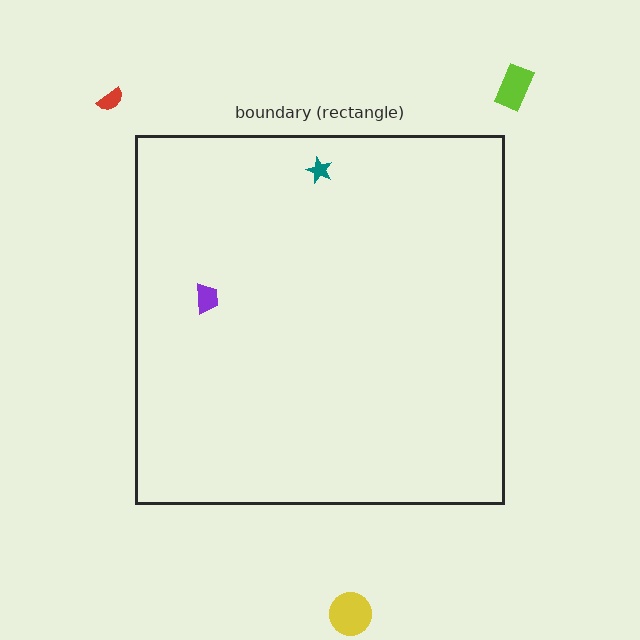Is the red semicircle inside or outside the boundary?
Outside.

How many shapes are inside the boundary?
2 inside, 3 outside.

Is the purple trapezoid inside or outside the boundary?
Inside.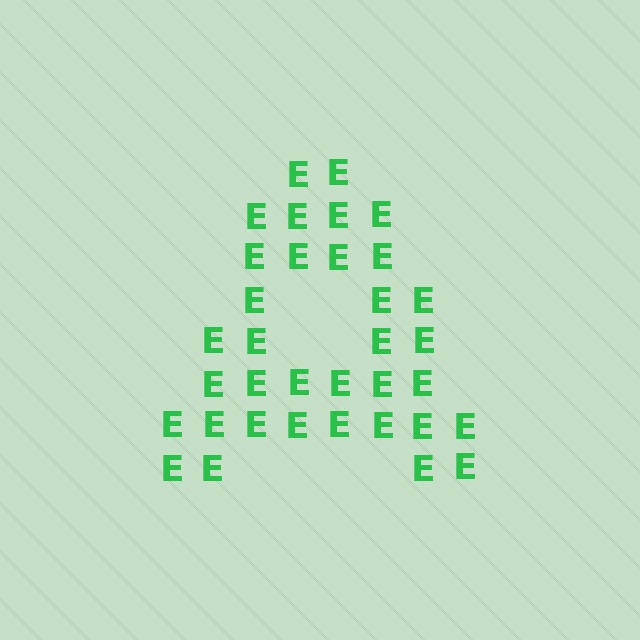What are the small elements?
The small elements are letter E's.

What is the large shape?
The large shape is the letter A.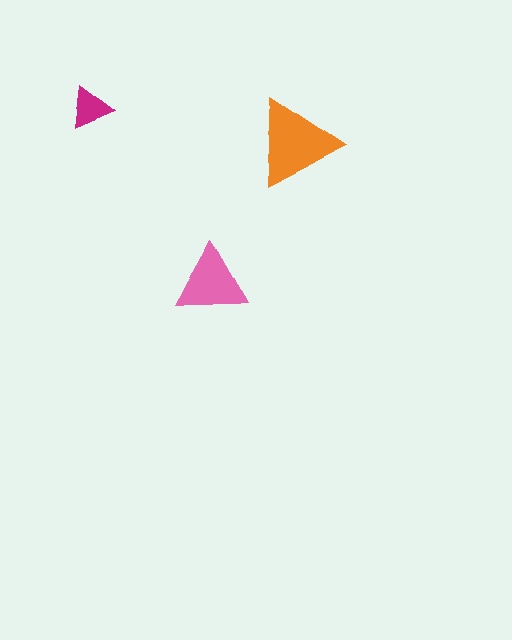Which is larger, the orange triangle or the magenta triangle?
The orange one.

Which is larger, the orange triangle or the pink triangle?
The orange one.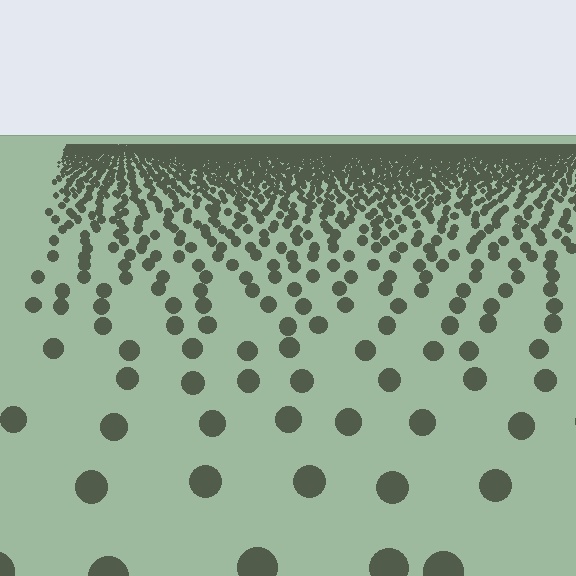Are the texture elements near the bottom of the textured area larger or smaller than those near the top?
Larger. Near the bottom, elements are closer to the viewer and appear at a bigger on-screen size.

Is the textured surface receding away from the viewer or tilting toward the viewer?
The surface is receding away from the viewer. Texture elements get smaller and denser toward the top.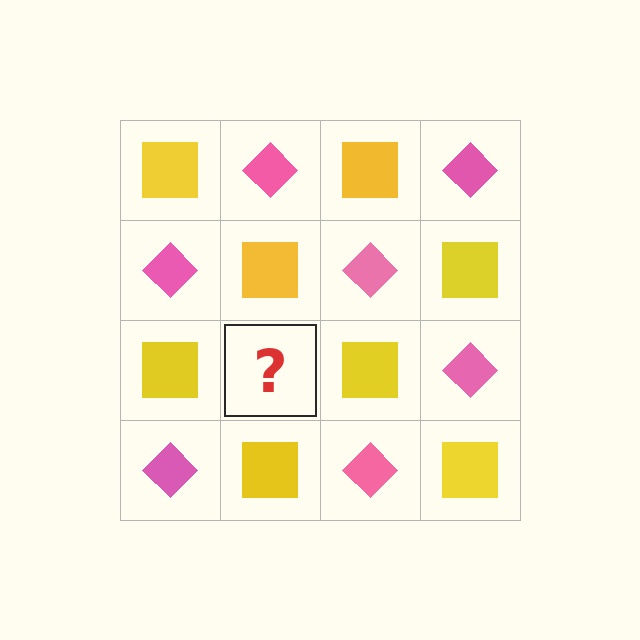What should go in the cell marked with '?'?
The missing cell should contain a pink diamond.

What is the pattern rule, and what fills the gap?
The rule is that it alternates yellow square and pink diamond in a checkerboard pattern. The gap should be filled with a pink diamond.